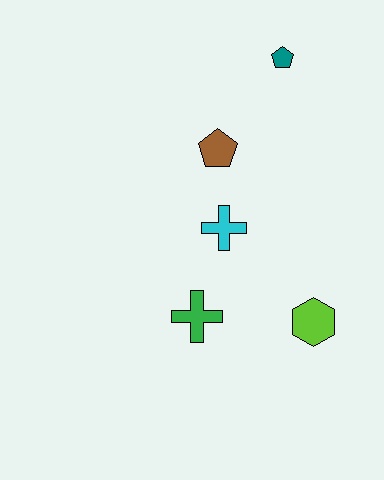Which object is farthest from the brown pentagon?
The lime hexagon is farthest from the brown pentagon.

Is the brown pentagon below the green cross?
No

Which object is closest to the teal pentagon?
The brown pentagon is closest to the teal pentagon.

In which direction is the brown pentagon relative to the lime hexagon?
The brown pentagon is above the lime hexagon.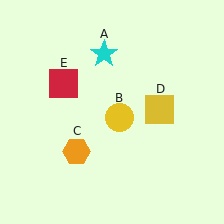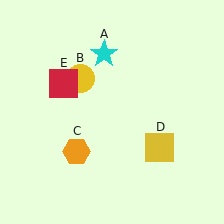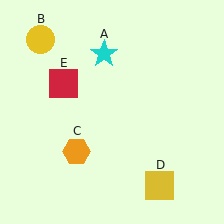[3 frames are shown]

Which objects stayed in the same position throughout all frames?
Cyan star (object A) and orange hexagon (object C) and red square (object E) remained stationary.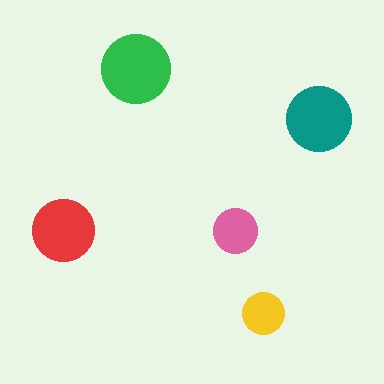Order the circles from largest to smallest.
the green one, the teal one, the red one, the pink one, the yellow one.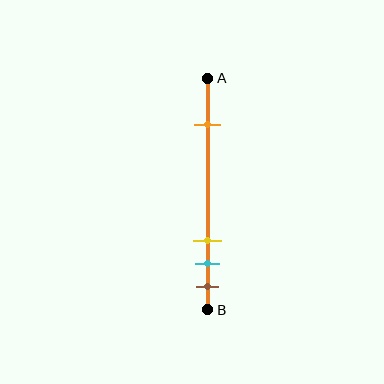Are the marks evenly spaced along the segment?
No, the marks are not evenly spaced.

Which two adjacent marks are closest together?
The cyan and brown marks are the closest adjacent pair.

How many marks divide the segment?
There are 4 marks dividing the segment.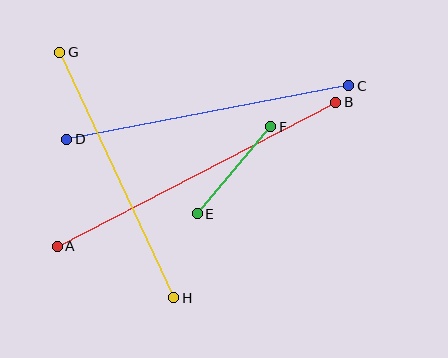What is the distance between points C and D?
The distance is approximately 287 pixels.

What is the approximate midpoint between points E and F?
The midpoint is at approximately (234, 170) pixels.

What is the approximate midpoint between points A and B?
The midpoint is at approximately (196, 174) pixels.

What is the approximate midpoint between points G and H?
The midpoint is at approximately (117, 175) pixels.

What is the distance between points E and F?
The distance is approximately 114 pixels.